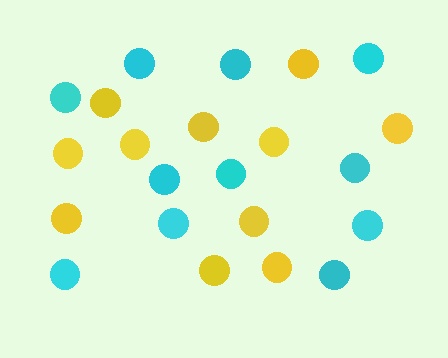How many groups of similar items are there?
There are 2 groups: one group of yellow circles (11) and one group of cyan circles (11).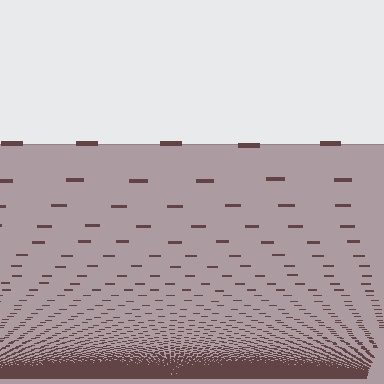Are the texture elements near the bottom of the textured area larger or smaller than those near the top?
Smaller. The gradient is inverted — elements near the bottom are smaller and denser.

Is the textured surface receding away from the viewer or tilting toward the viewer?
The surface appears to tilt toward the viewer. Texture elements get larger and sparser toward the top.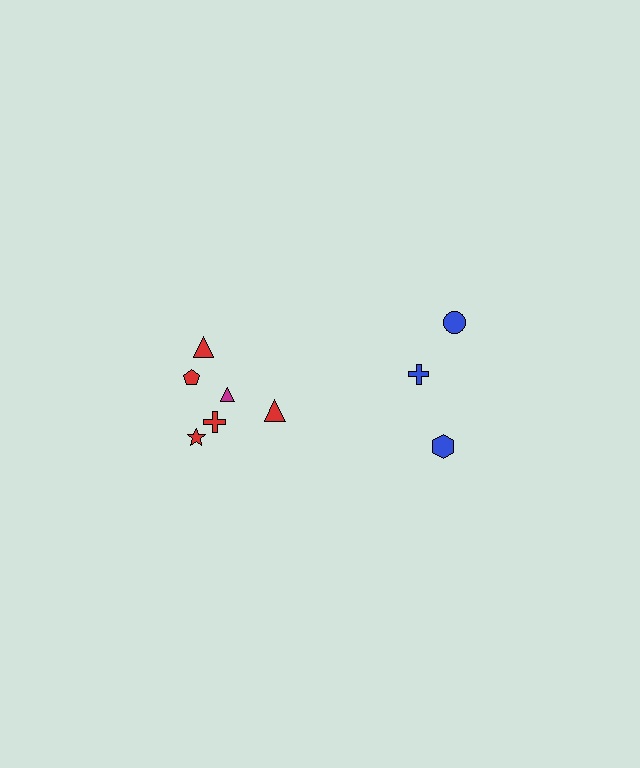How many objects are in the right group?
There are 3 objects.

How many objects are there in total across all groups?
There are 9 objects.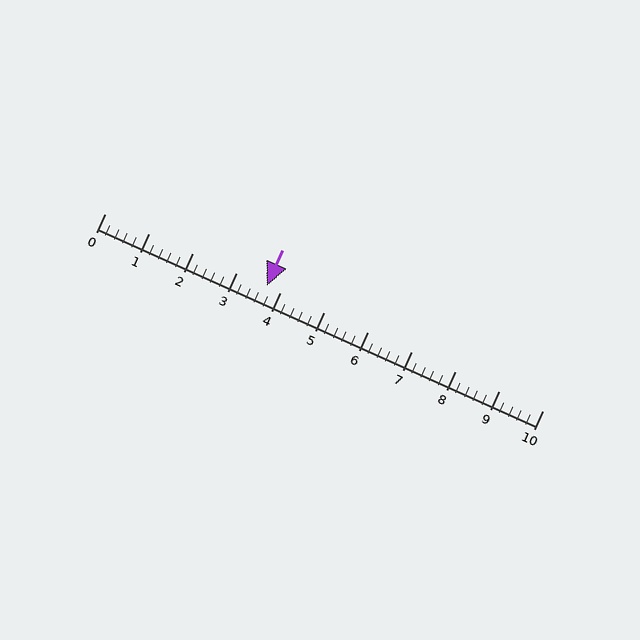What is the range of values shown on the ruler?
The ruler shows values from 0 to 10.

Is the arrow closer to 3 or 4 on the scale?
The arrow is closer to 4.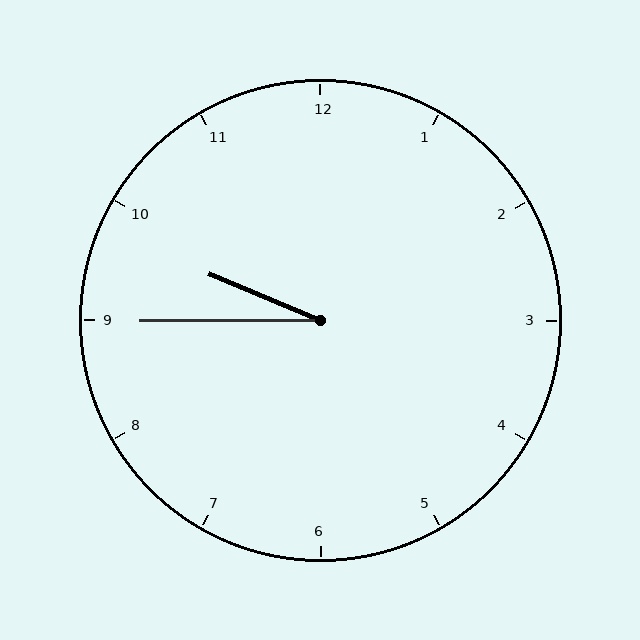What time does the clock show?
9:45.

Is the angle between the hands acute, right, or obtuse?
It is acute.